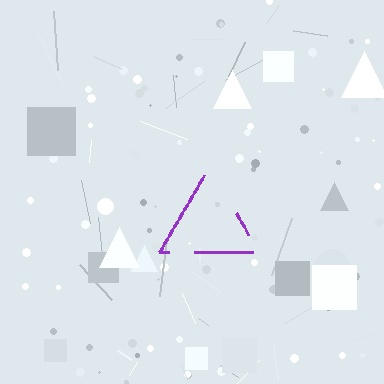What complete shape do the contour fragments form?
The contour fragments form a triangle.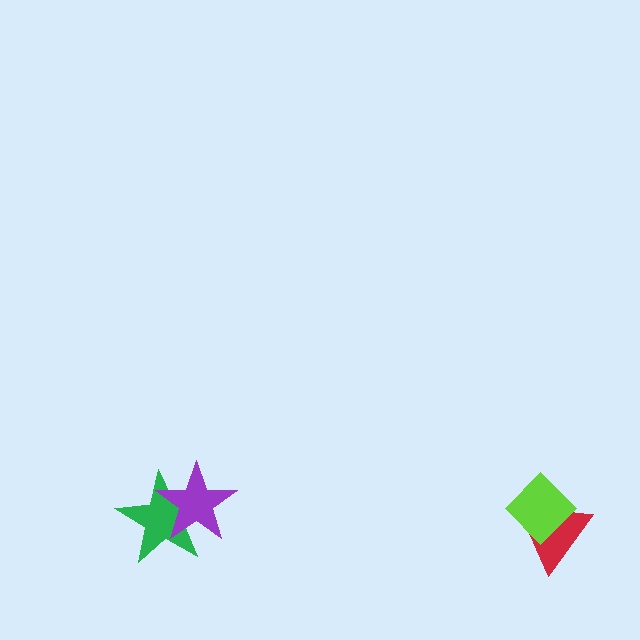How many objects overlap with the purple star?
1 object overlaps with the purple star.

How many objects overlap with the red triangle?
1 object overlaps with the red triangle.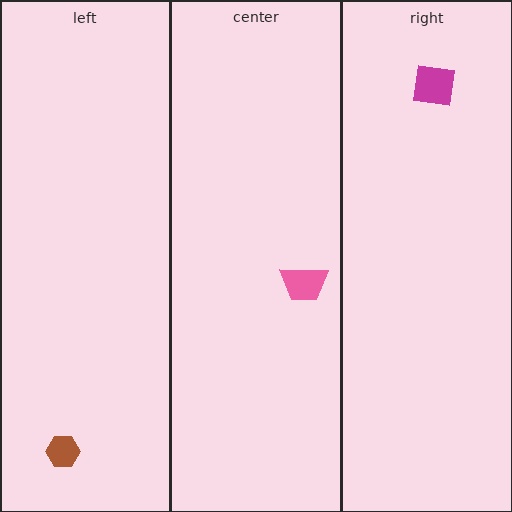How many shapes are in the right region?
1.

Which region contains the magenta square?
The right region.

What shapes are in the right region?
The magenta square.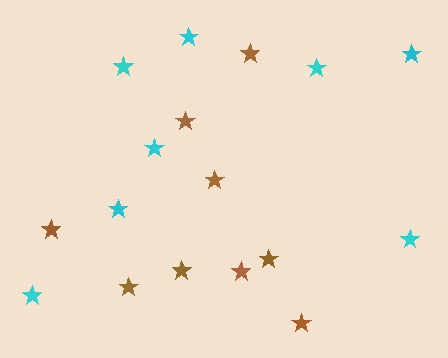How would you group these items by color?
There are 2 groups: one group of brown stars (9) and one group of cyan stars (8).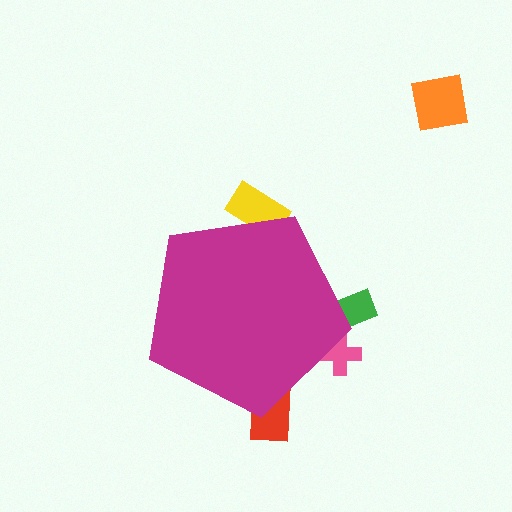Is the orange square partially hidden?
No, the orange square is fully visible.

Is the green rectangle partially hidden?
Yes, the green rectangle is partially hidden behind the magenta pentagon.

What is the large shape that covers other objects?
A magenta pentagon.